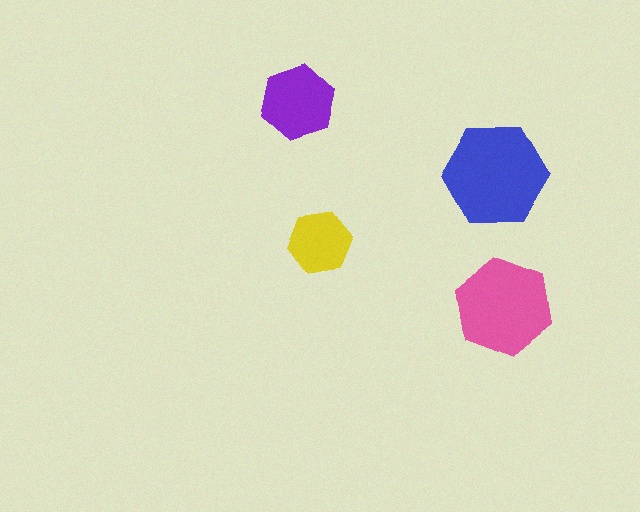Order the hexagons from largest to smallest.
the blue one, the pink one, the purple one, the yellow one.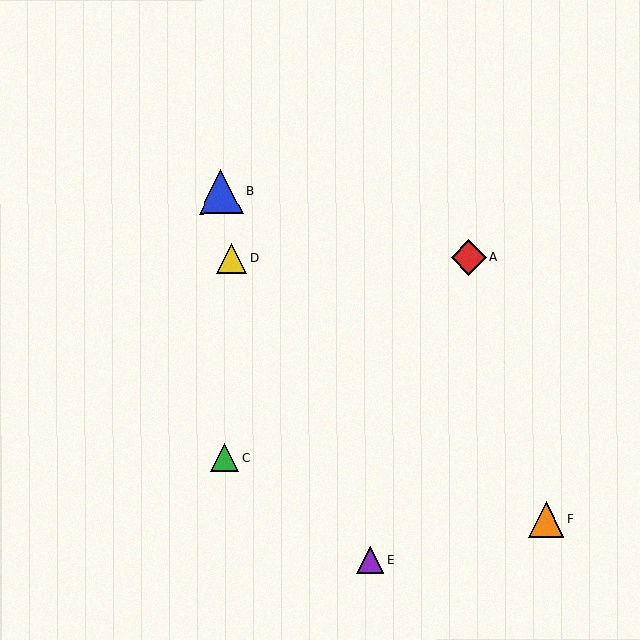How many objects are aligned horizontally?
2 objects (A, D) are aligned horizontally.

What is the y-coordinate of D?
Object D is at y≈259.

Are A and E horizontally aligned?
No, A is at y≈258 and E is at y≈560.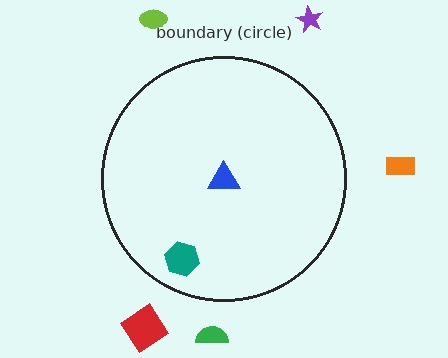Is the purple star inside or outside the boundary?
Outside.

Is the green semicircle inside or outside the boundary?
Outside.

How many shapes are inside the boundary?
2 inside, 5 outside.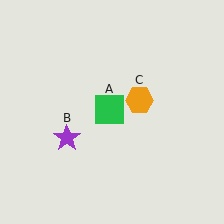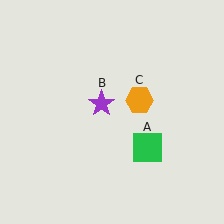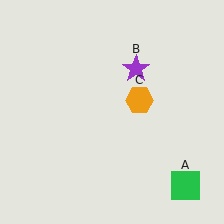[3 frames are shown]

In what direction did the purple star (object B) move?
The purple star (object B) moved up and to the right.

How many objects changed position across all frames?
2 objects changed position: green square (object A), purple star (object B).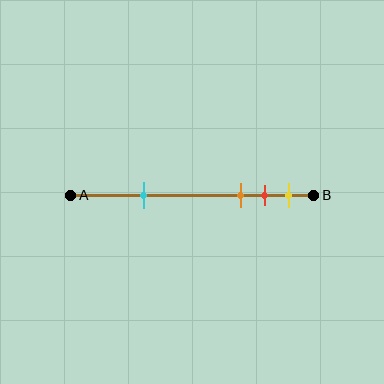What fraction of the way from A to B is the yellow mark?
The yellow mark is approximately 90% (0.9) of the way from A to B.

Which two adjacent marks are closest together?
The red and yellow marks are the closest adjacent pair.